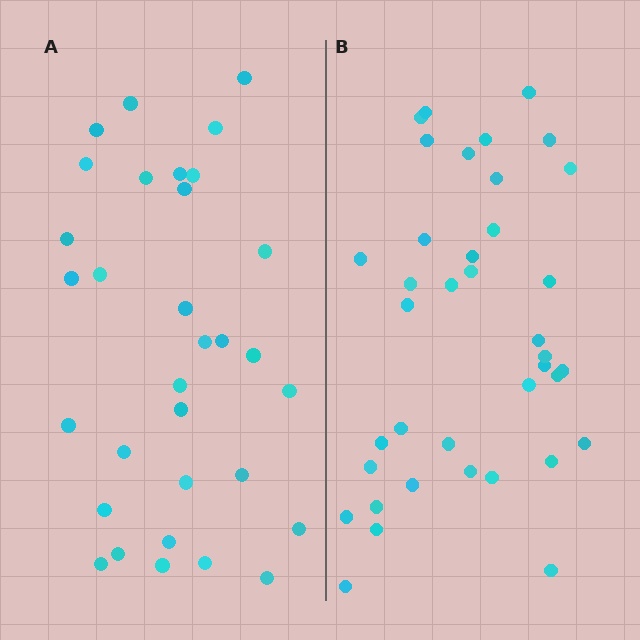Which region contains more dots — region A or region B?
Region B (the right region) has more dots.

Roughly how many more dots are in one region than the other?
Region B has about 6 more dots than region A.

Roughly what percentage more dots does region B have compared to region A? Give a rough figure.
About 20% more.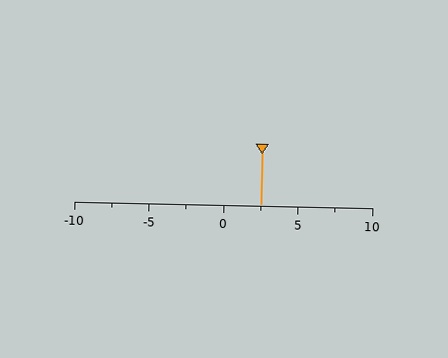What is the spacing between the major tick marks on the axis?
The major ticks are spaced 5 apart.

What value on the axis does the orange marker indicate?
The marker indicates approximately 2.5.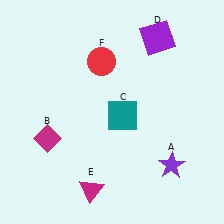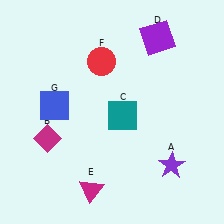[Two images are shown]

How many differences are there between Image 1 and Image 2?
There is 1 difference between the two images.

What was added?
A blue square (G) was added in Image 2.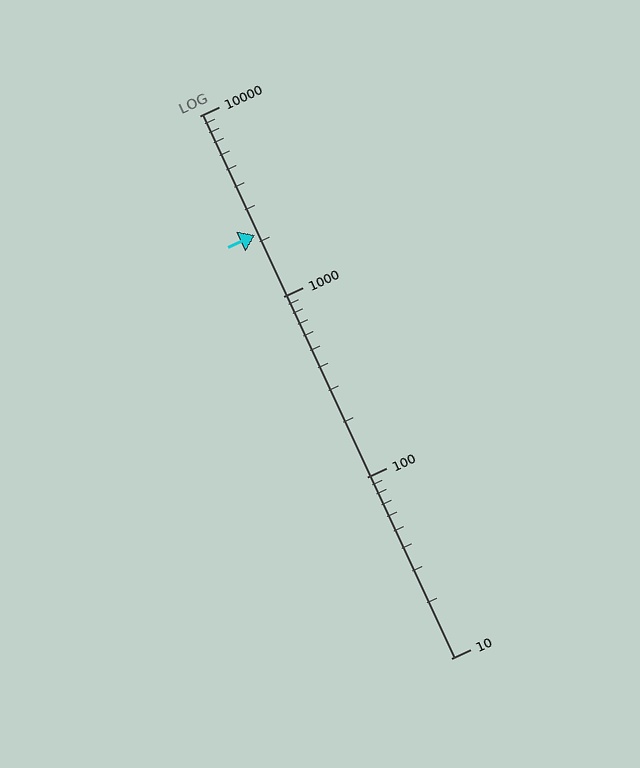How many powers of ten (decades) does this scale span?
The scale spans 3 decades, from 10 to 10000.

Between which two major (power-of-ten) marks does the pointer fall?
The pointer is between 1000 and 10000.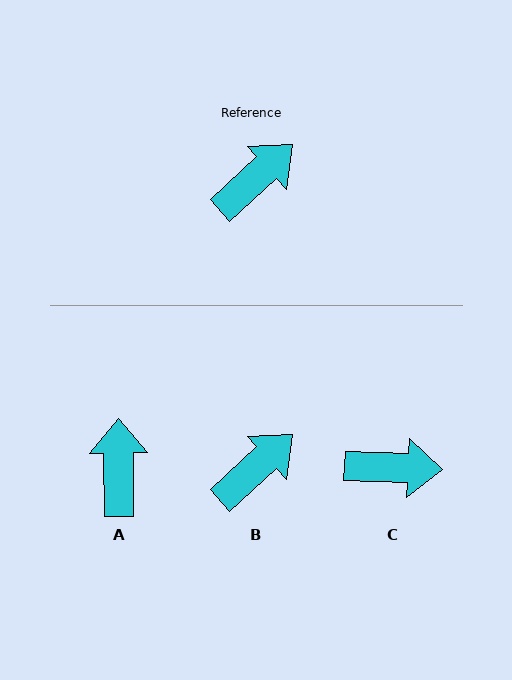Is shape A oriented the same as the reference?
No, it is off by about 48 degrees.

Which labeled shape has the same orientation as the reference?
B.